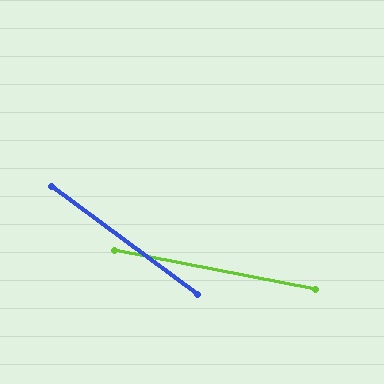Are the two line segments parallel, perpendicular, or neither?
Neither parallel nor perpendicular — they differ by about 25°.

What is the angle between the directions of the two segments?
Approximately 25 degrees.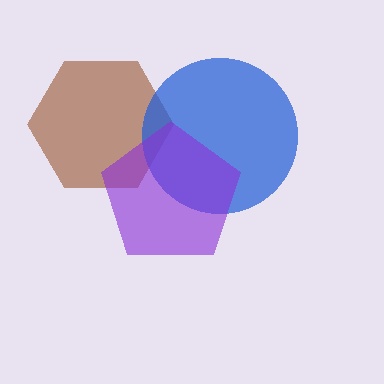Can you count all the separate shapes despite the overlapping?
Yes, there are 3 separate shapes.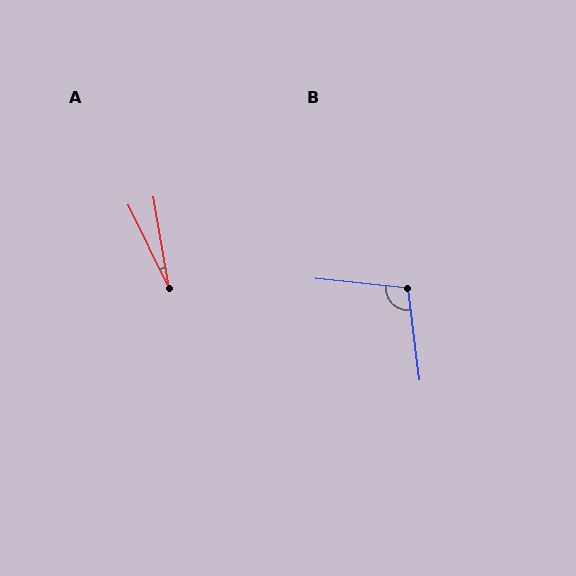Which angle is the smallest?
A, at approximately 16 degrees.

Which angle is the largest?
B, at approximately 104 degrees.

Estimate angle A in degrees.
Approximately 16 degrees.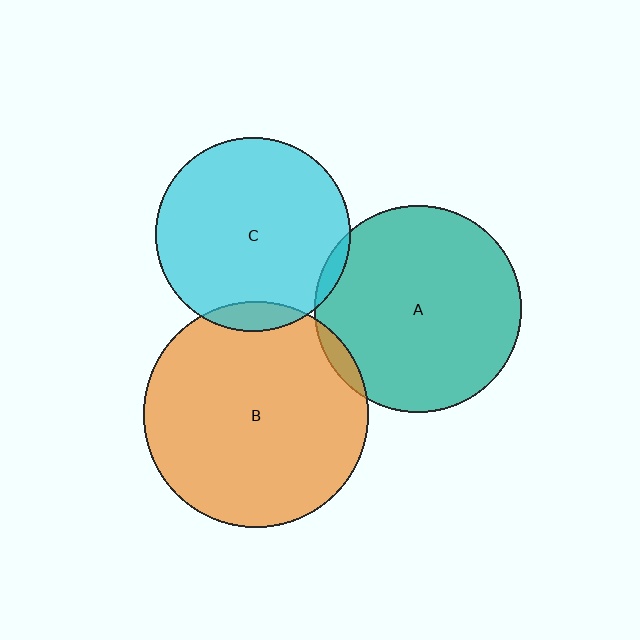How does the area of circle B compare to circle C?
Approximately 1.3 times.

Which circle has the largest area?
Circle B (orange).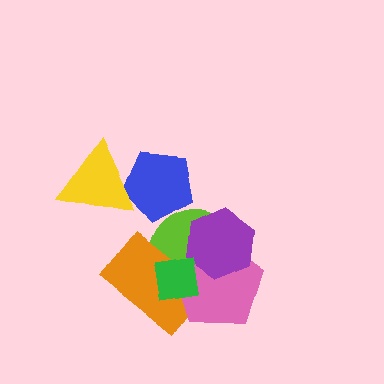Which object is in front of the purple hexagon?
The green square is in front of the purple hexagon.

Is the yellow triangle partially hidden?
No, no other shape covers it.